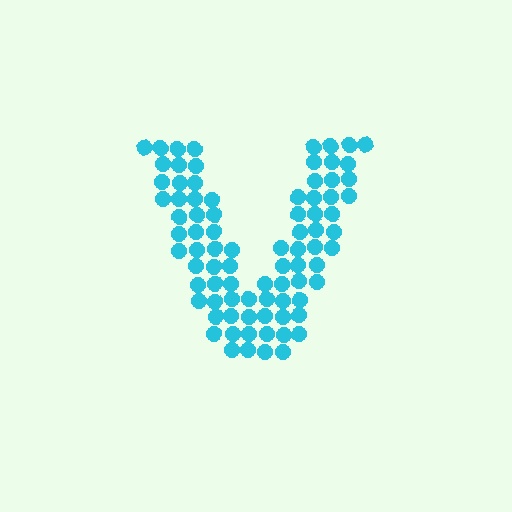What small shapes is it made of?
It is made of small circles.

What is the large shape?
The large shape is the letter V.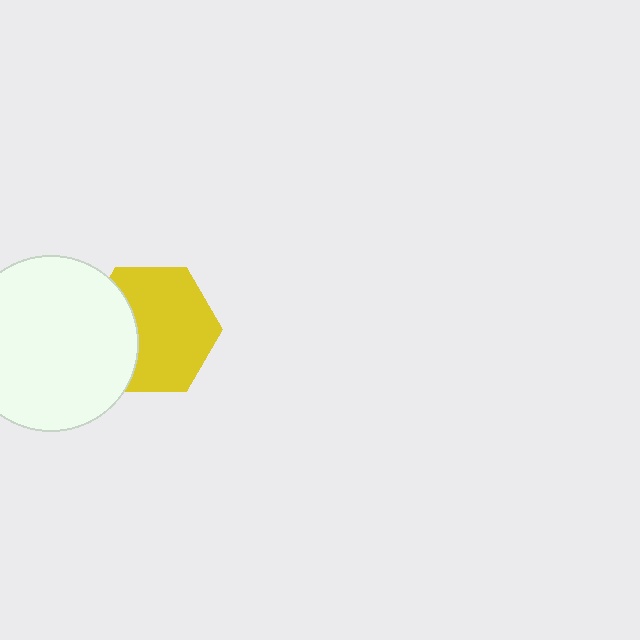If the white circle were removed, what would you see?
You would see the complete yellow hexagon.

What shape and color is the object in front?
The object in front is a white circle.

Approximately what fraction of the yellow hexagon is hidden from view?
Roughly 31% of the yellow hexagon is hidden behind the white circle.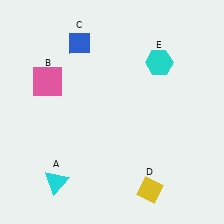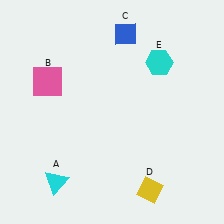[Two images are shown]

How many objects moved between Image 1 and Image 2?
1 object moved between the two images.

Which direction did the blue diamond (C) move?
The blue diamond (C) moved right.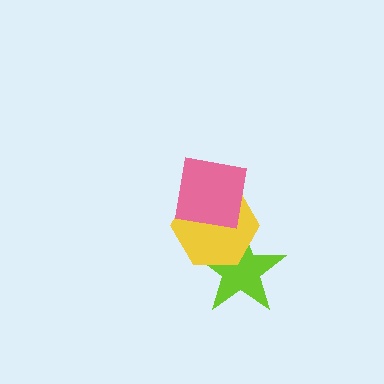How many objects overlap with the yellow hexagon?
2 objects overlap with the yellow hexagon.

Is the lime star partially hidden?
Yes, it is partially covered by another shape.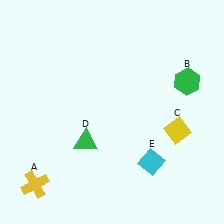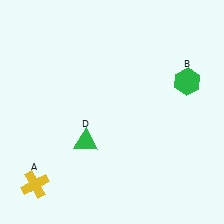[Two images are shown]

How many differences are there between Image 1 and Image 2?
There are 2 differences between the two images.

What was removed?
The yellow diamond (C), the cyan diamond (E) were removed in Image 2.